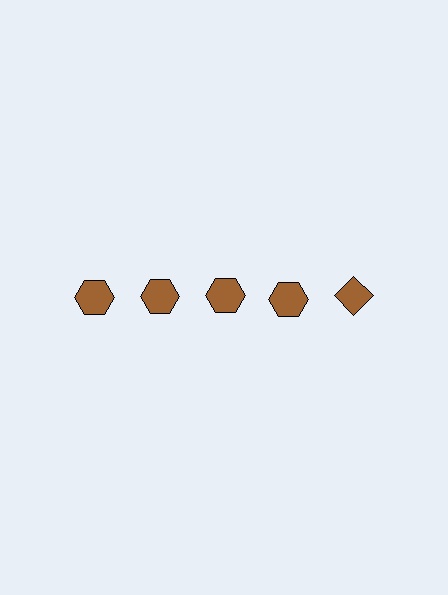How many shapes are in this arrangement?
There are 5 shapes arranged in a grid pattern.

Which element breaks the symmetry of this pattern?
The brown diamond in the top row, rightmost column breaks the symmetry. All other shapes are brown hexagons.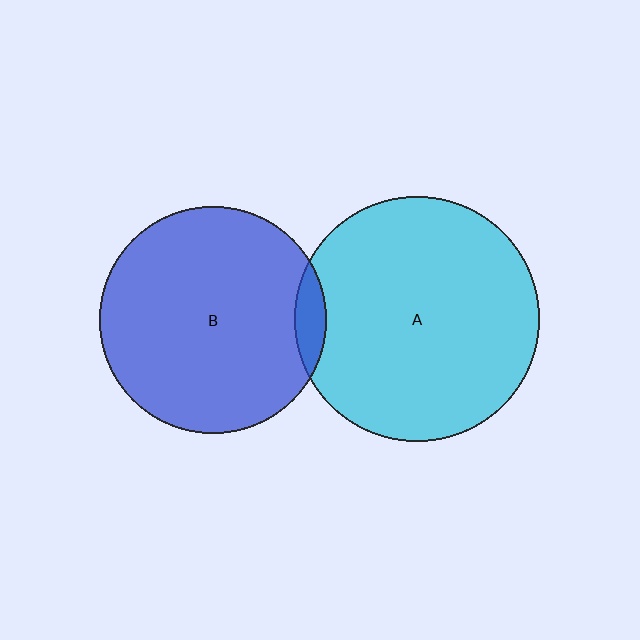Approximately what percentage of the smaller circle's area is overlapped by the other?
Approximately 5%.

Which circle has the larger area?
Circle A (cyan).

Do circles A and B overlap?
Yes.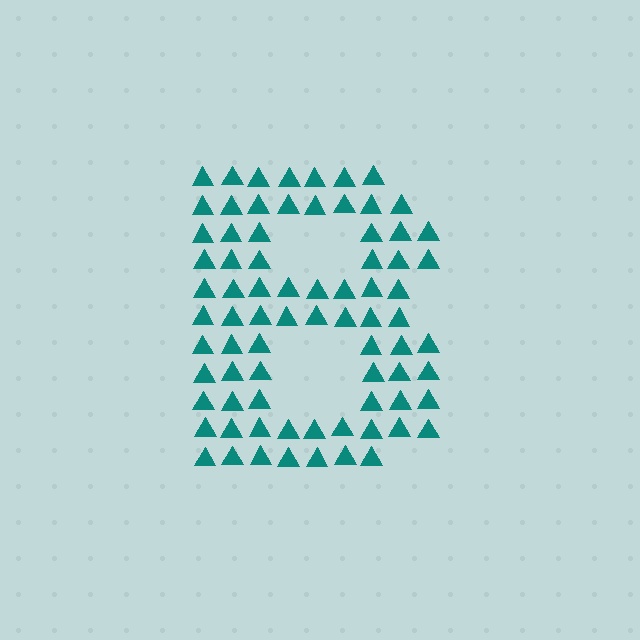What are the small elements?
The small elements are triangles.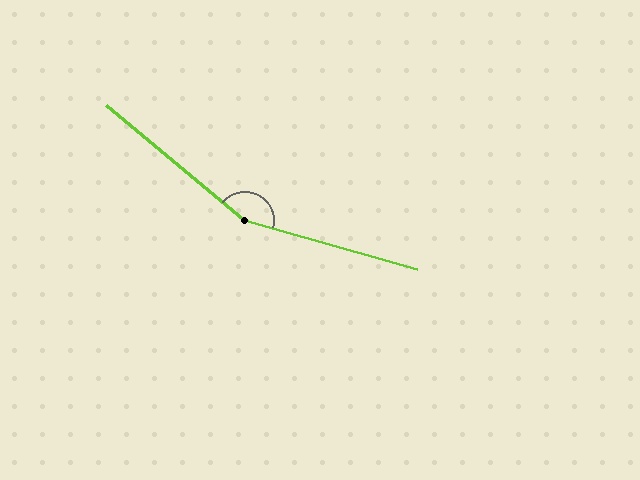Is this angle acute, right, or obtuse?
It is obtuse.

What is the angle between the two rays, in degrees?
Approximately 156 degrees.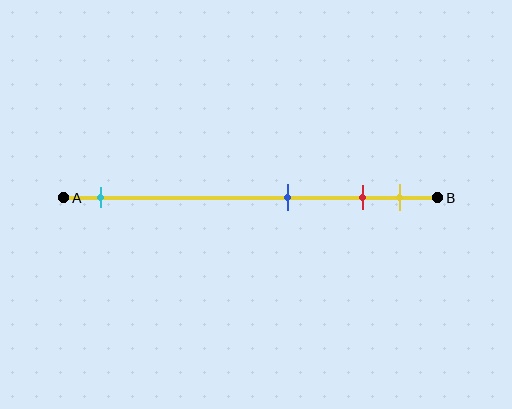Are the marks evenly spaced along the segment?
No, the marks are not evenly spaced.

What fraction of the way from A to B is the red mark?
The red mark is approximately 80% (0.8) of the way from A to B.